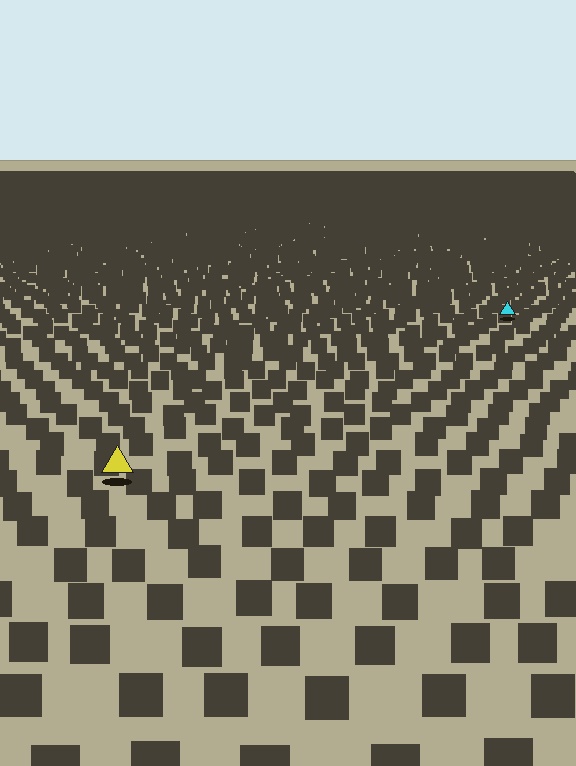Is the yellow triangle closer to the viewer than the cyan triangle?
Yes. The yellow triangle is closer — you can tell from the texture gradient: the ground texture is coarser near it.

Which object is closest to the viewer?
The yellow triangle is closest. The texture marks near it are larger and more spread out.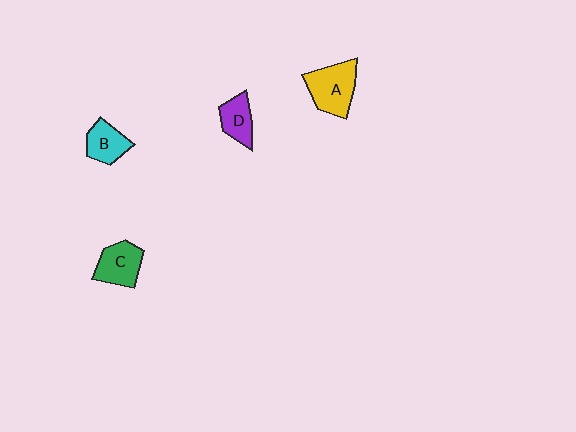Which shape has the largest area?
Shape A (yellow).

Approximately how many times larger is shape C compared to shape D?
Approximately 1.3 times.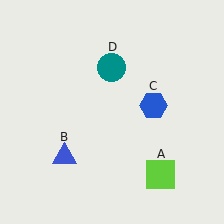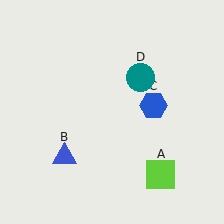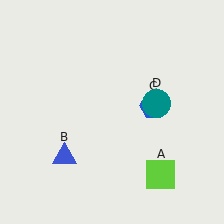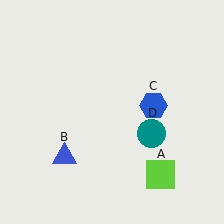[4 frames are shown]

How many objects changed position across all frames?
1 object changed position: teal circle (object D).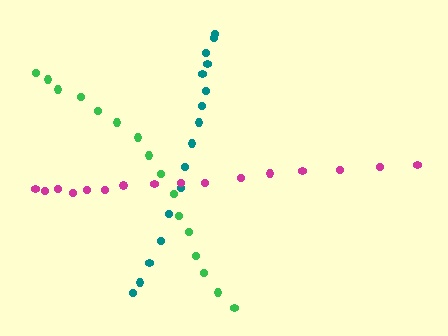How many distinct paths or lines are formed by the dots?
There are 3 distinct paths.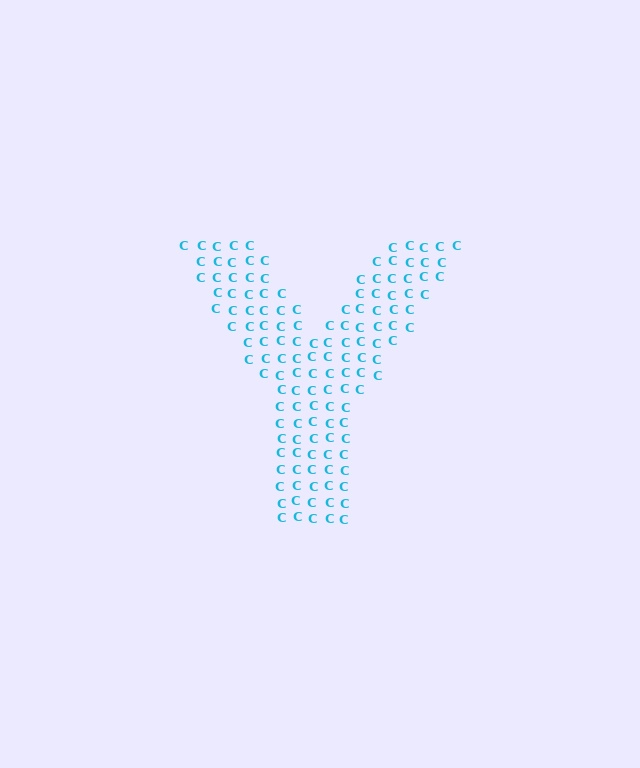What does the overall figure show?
The overall figure shows the letter Y.